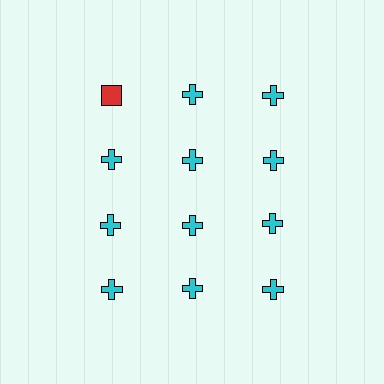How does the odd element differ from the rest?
It differs in both color (red instead of cyan) and shape (square instead of cross).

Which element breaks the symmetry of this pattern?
The red square in the top row, leftmost column breaks the symmetry. All other shapes are cyan crosses.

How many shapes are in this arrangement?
There are 12 shapes arranged in a grid pattern.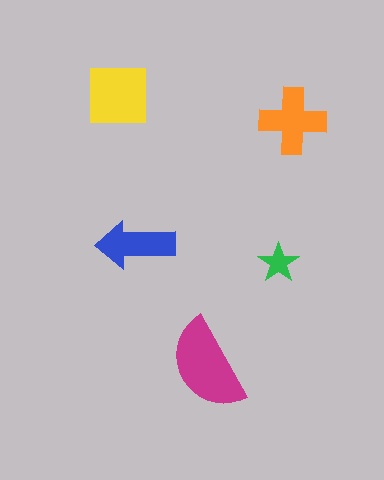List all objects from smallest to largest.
The green star, the blue arrow, the orange cross, the yellow square, the magenta semicircle.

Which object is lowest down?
The magenta semicircle is bottommost.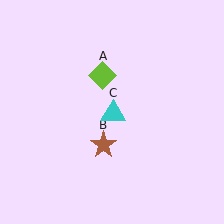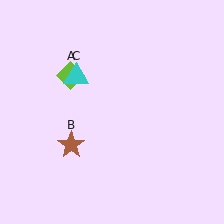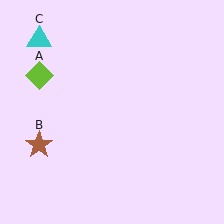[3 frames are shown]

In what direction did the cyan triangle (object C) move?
The cyan triangle (object C) moved up and to the left.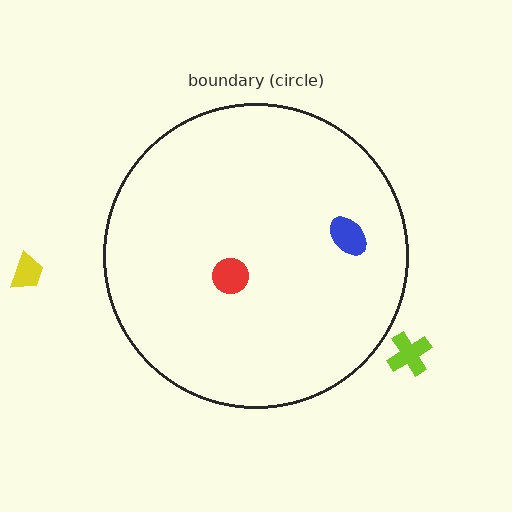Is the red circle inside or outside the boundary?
Inside.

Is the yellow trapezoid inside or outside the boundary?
Outside.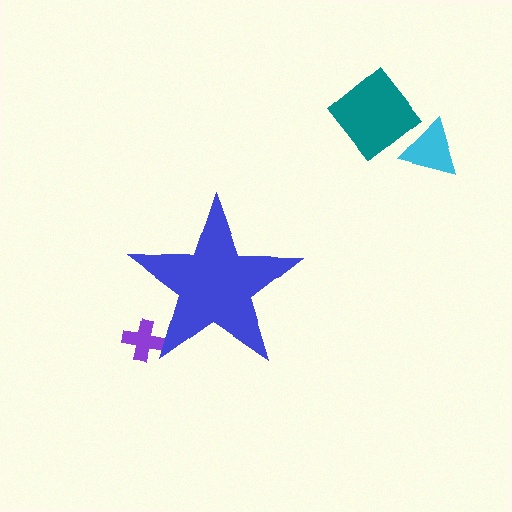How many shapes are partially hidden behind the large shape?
1 shape is partially hidden.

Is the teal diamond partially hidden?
No, the teal diamond is fully visible.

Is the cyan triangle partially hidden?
No, the cyan triangle is fully visible.